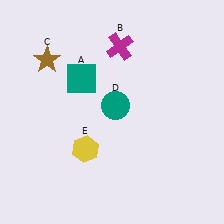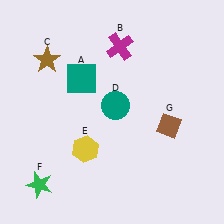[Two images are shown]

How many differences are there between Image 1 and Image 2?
There are 2 differences between the two images.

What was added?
A green star (F), a brown diamond (G) were added in Image 2.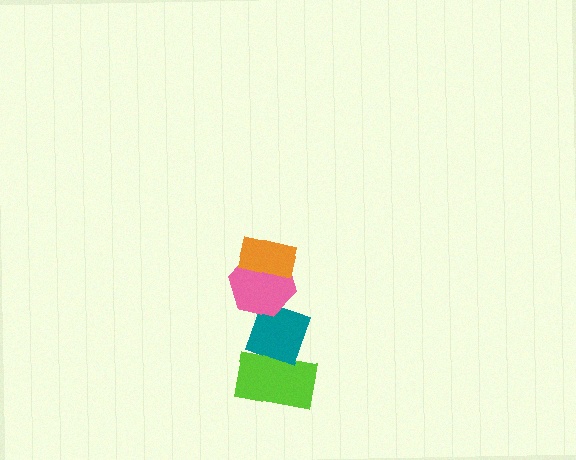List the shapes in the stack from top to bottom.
From top to bottom: the orange rectangle, the pink hexagon, the teal diamond, the lime rectangle.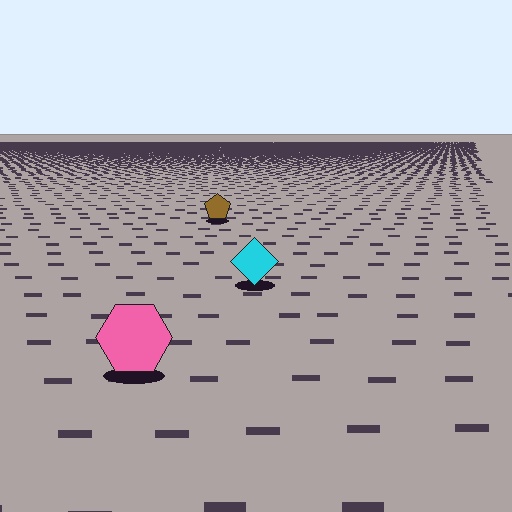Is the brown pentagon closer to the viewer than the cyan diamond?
No. The cyan diamond is closer — you can tell from the texture gradient: the ground texture is coarser near it.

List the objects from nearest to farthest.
From nearest to farthest: the pink hexagon, the cyan diamond, the brown pentagon.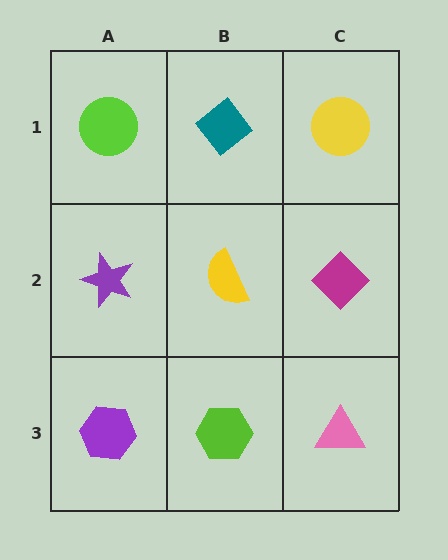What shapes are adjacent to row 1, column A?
A purple star (row 2, column A), a teal diamond (row 1, column B).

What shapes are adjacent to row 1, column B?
A yellow semicircle (row 2, column B), a lime circle (row 1, column A), a yellow circle (row 1, column C).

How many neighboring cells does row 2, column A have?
3.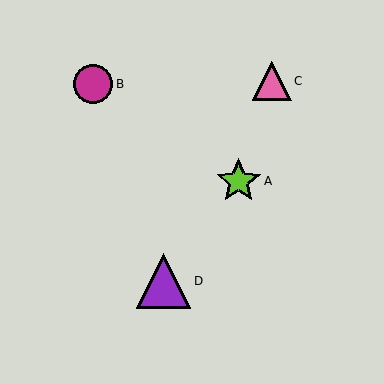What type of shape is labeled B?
Shape B is a magenta circle.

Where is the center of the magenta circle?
The center of the magenta circle is at (93, 84).